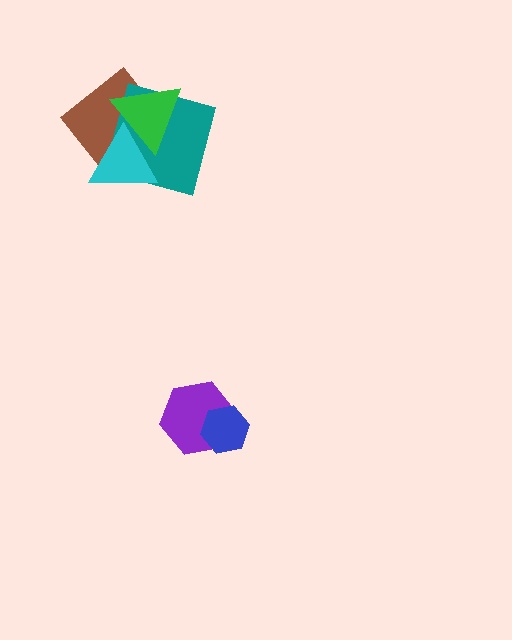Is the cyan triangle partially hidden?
Yes, it is partially covered by another shape.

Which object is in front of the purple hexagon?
The blue hexagon is in front of the purple hexagon.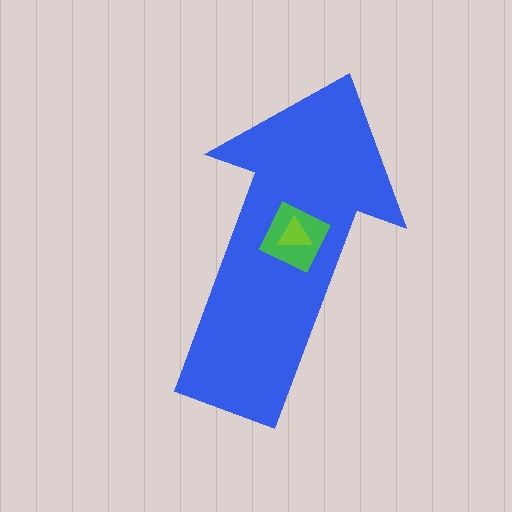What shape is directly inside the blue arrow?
The green diamond.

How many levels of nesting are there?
3.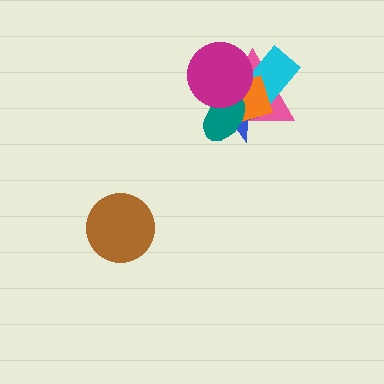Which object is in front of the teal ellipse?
The magenta circle is in front of the teal ellipse.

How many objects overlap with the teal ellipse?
4 objects overlap with the teal ellipse.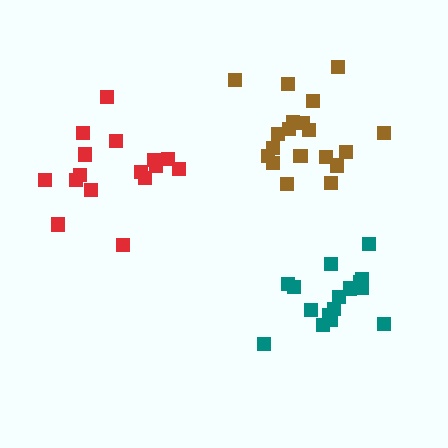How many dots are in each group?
Group 1: 19 dots, Group 2: 16 dots, Group 3: 16 dots (51 total).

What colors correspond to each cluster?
The clusters are colored: brown, red, teal.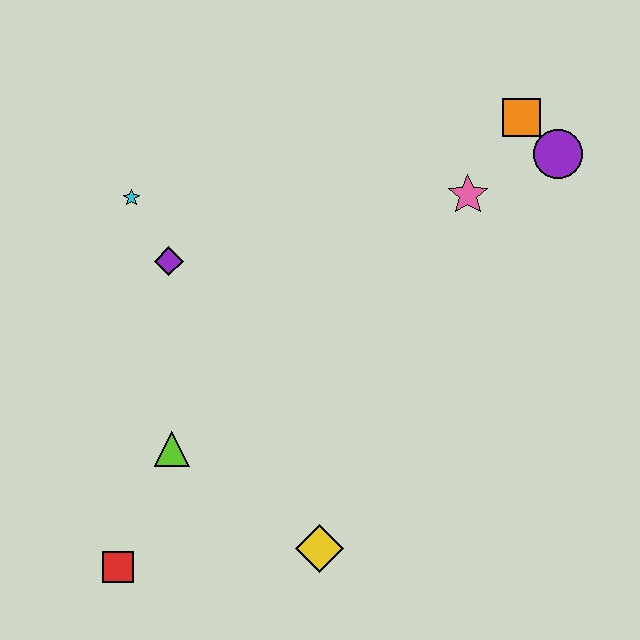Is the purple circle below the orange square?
Yes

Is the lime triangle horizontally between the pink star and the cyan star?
Yes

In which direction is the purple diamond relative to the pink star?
The purple diamond is to the left of the pink star.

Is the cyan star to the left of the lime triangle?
Yes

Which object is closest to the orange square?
The purple circle is closest to the orange square.